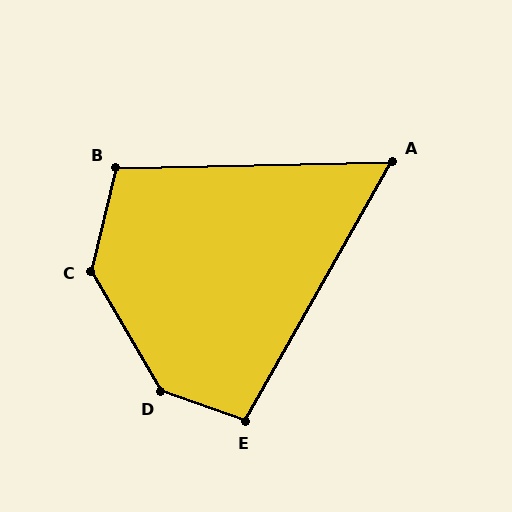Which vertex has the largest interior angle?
D, at approximately 139 degrees.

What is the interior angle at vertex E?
Approximately 100 degrees (obtuse).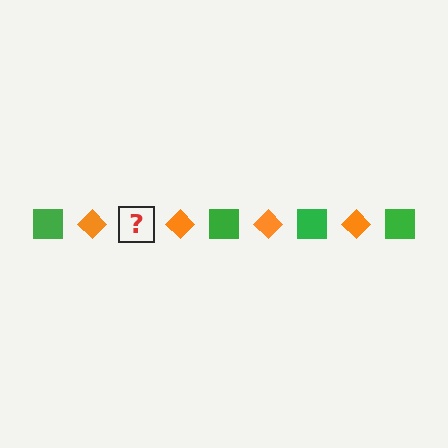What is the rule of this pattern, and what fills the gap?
The rule is that the pattern alternates between green square and orange diamond. The gap should be filled with a green square.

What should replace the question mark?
The question mark should be replaced with a green square.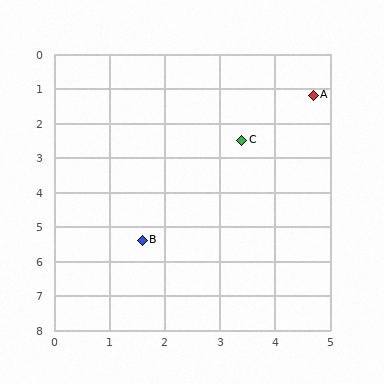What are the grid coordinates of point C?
Point C is at approximately (3.4, 2.5).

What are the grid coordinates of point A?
Point A is at approximately (4.7, 1.2).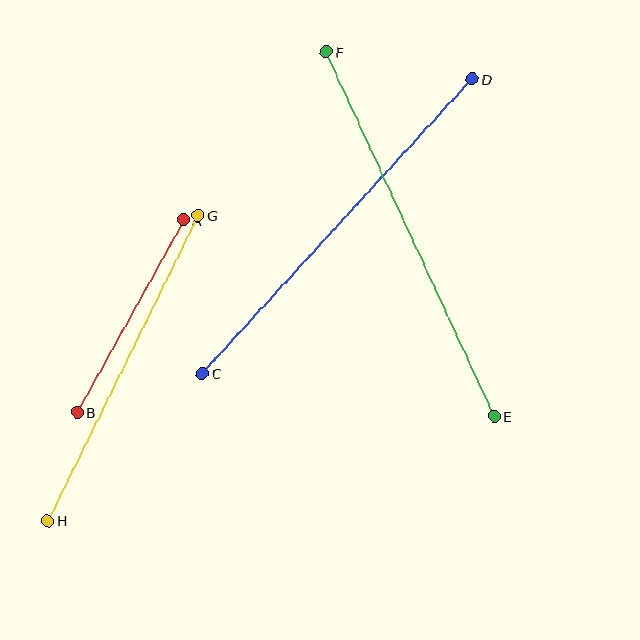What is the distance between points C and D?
The distance is approximately 399 pixels.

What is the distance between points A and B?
The distance is approximately 220 pixels.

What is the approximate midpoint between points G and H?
The midpoint is at approximately (123, 368) pixels.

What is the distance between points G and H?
The distance is approximately 340 pixels.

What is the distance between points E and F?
The distance is approximately 402 pixels.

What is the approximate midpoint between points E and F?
The midpoint is at approximately (410, 234) pixels.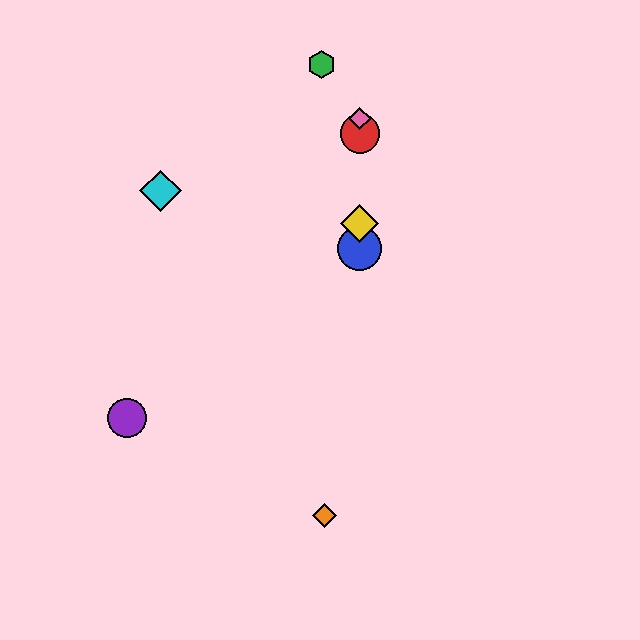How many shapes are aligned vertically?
4 shapes (the red circle, the blue circle, the yellow diamond, the pink diamond) are aligned vertically.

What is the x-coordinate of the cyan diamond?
The cyan diamond is at x≈160.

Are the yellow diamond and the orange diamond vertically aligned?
No, the yellow diamond is at x≈360 and the orange diamond is at x≈325.